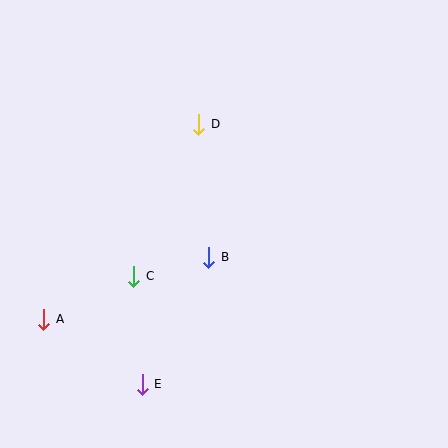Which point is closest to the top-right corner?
Point D is closest to the top-right corner.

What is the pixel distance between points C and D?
The distance between C and D is 165 pixels.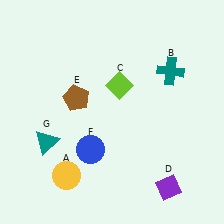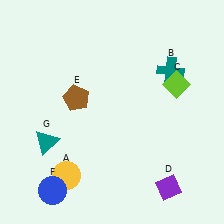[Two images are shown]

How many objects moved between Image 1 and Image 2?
2 objects moved between the two images.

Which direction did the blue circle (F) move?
The blue circle (F) moved down.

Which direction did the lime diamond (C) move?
The lime diamond (C) moved right.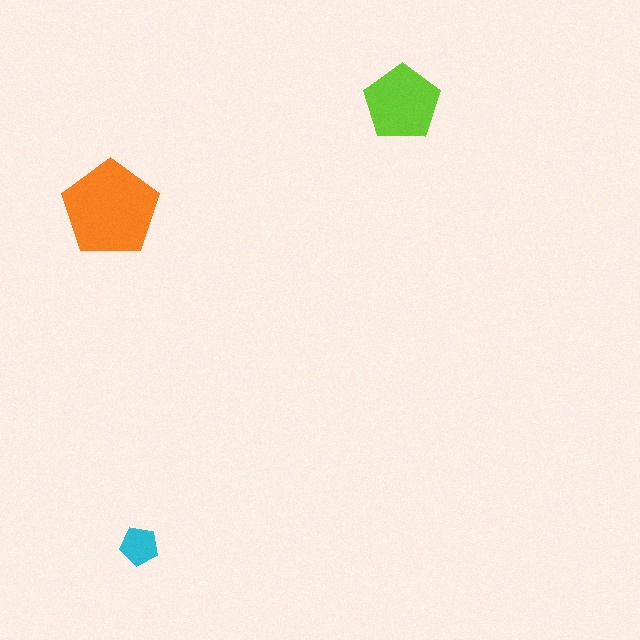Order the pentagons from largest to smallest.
the orange one, the lime one, the cyan one.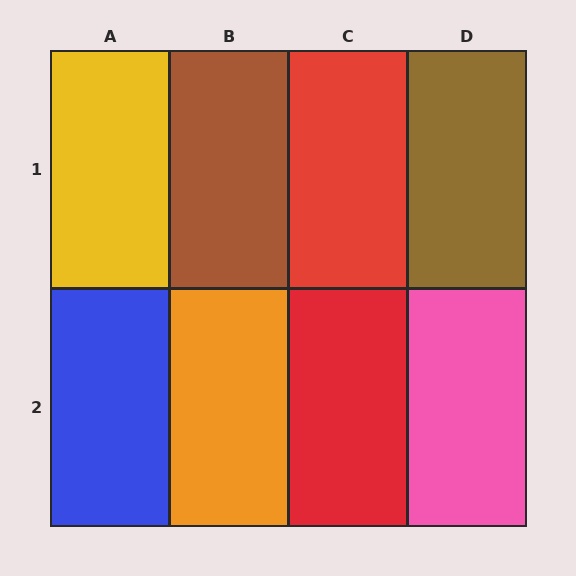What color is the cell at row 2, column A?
Blue.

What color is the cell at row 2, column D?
Pink.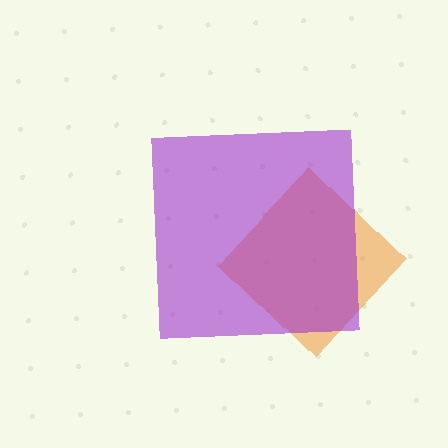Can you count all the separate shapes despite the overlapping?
Yes, there are 2 separate shapes.